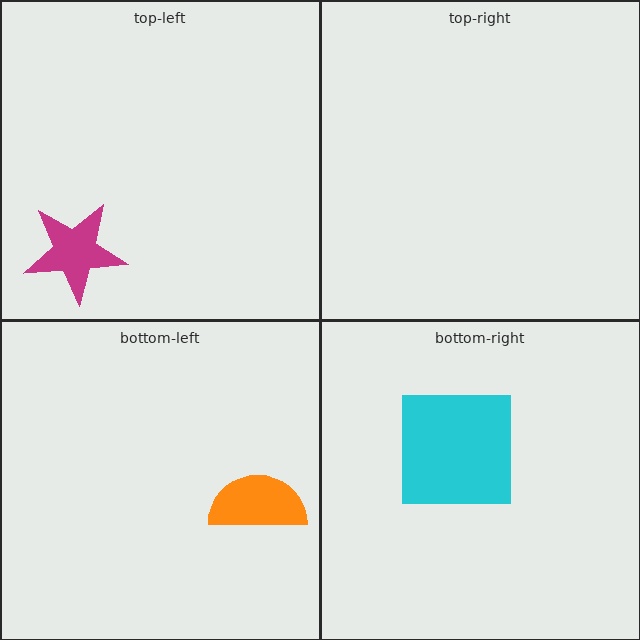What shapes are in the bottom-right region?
The cyan square.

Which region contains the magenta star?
The top-left region.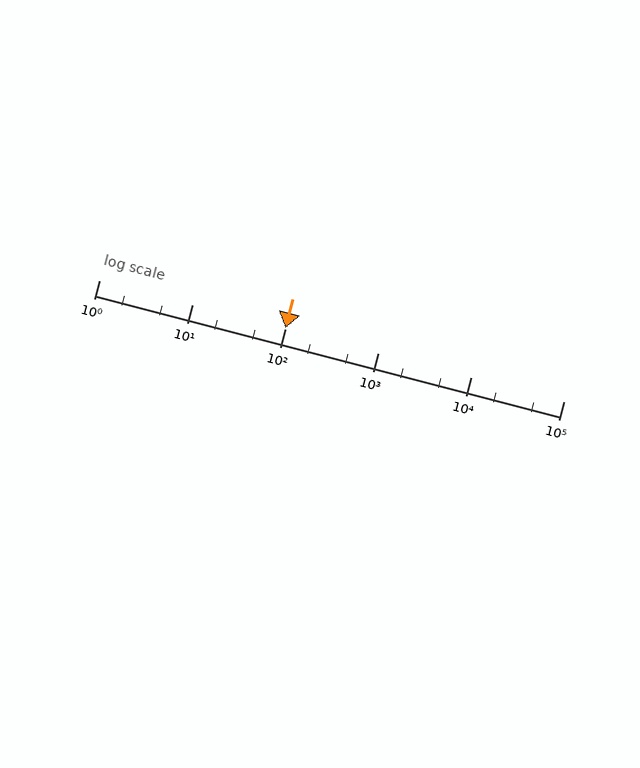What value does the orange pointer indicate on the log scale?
The pointer indicates approximately 100.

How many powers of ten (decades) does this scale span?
The scale spans 5 decades, from 1 to 100000.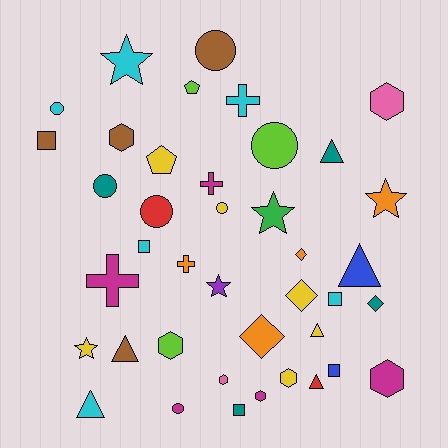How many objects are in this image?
There are 40 objects.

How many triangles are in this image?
There are 6 triangles.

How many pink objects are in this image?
There are 2 pink objects.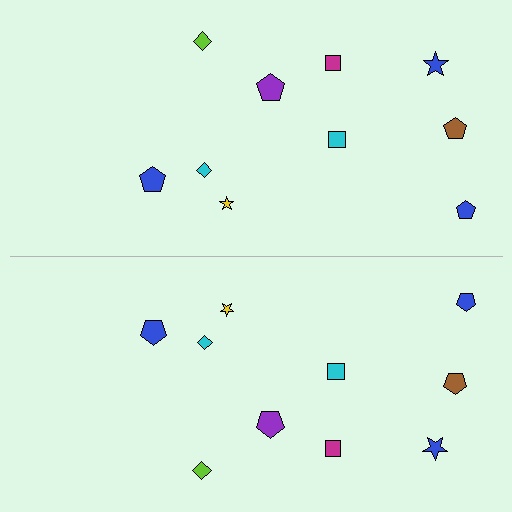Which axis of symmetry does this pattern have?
The pattern has a horizontal axis of symmetry running through the center of the image.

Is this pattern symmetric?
Yes, this pattern has bilateral (reflection) symmetry.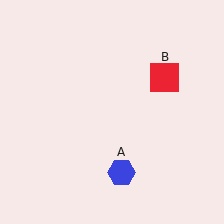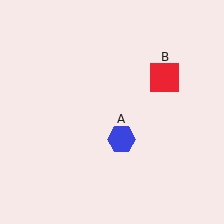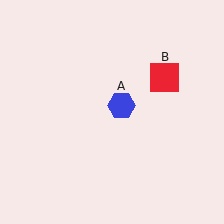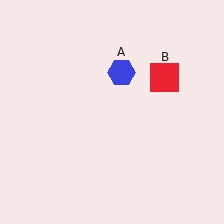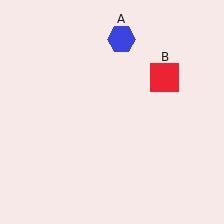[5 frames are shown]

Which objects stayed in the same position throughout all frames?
Red square (object B) remained stationary.